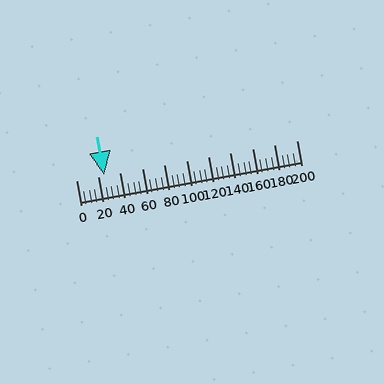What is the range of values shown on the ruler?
The ruler shows values from 0 to 200.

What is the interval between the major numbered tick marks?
The major tick marks are spaced 20 units apart.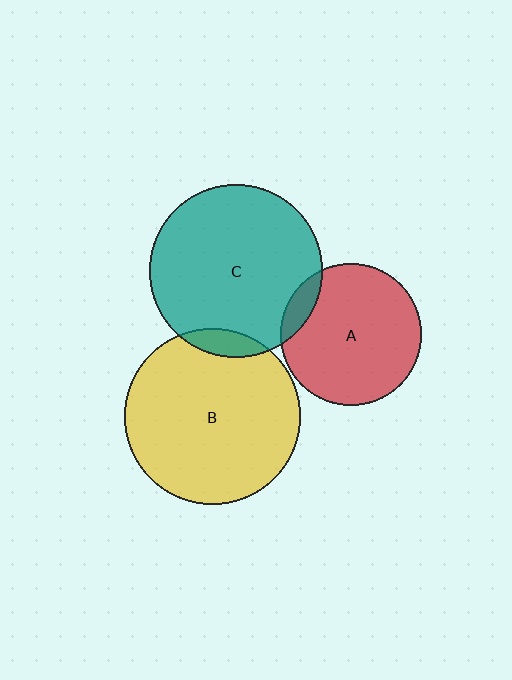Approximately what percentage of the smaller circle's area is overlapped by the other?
Approximately 10%.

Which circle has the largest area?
Circle B (yellow).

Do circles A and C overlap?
Yes.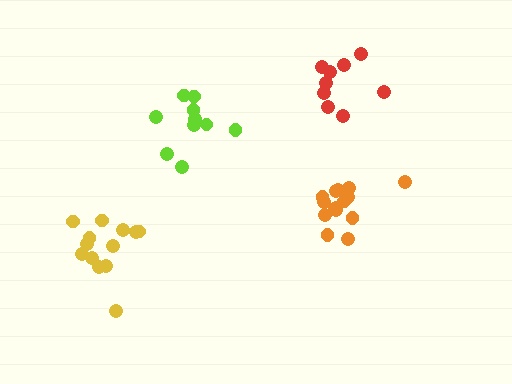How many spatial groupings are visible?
There are 4 spatial groupings.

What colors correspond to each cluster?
The clusters are colored: orange, red, yellow, lime.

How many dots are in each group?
Group 1: 15 dots, Group 2: 9 dots, Group 3: 13 dots, Group 4: 10 dots (47 total).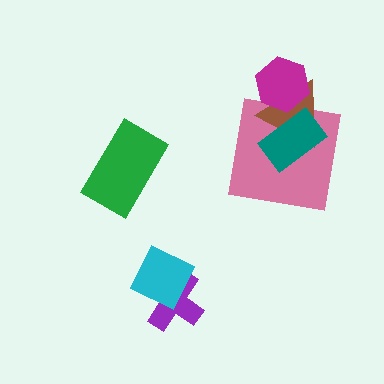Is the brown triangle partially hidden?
Yes, it is partially covered by another shape.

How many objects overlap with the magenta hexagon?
1 object overlaps with the magenta hexagon.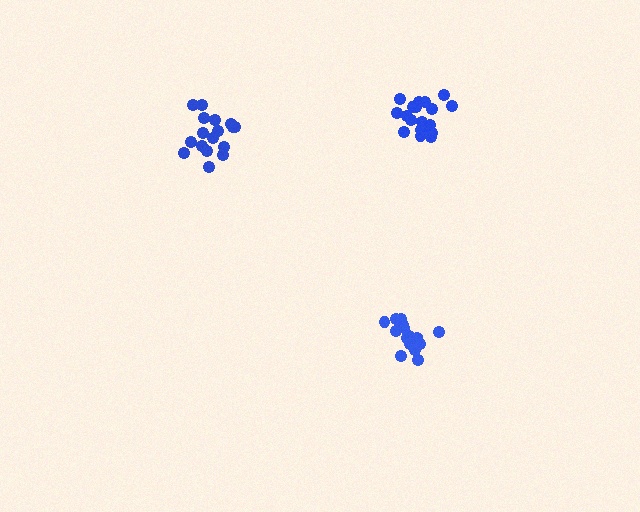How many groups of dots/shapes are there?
There are 3 groups.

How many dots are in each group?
Group 1: 18 dots, Group 2: 17 dots, Group 3: 16 dots (51 total).